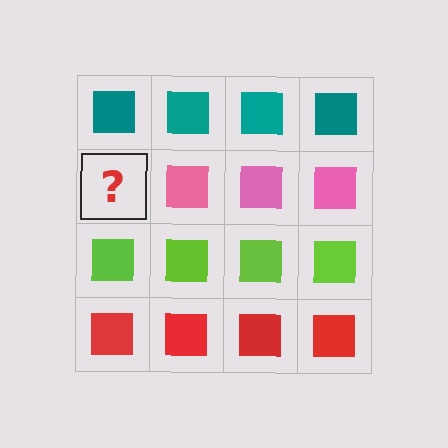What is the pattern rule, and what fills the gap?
The rule is that each row has a consistent color. The gap should be filled with a pink square.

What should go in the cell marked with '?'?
The missing cell should contain a pink square.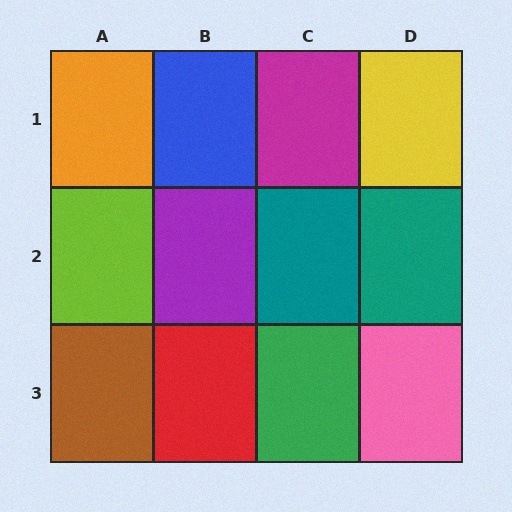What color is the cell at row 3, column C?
Green.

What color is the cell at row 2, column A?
Lime.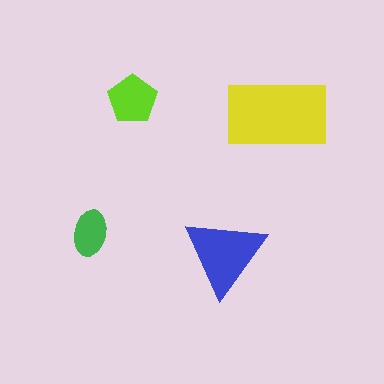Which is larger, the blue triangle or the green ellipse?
The blue triangle.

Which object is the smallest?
The green ellipse.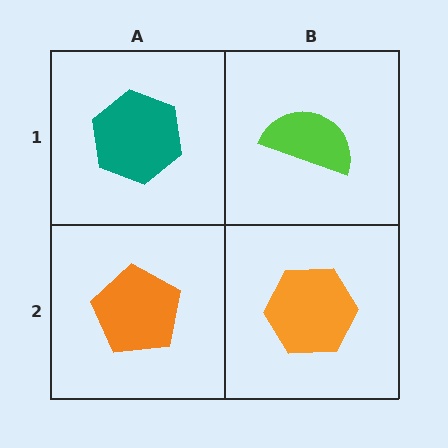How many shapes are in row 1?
2 shapes.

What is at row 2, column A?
An orange pentagon.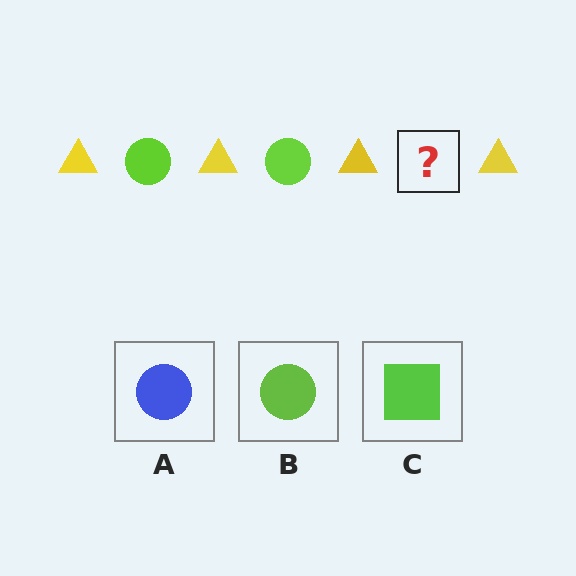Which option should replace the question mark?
Option B.